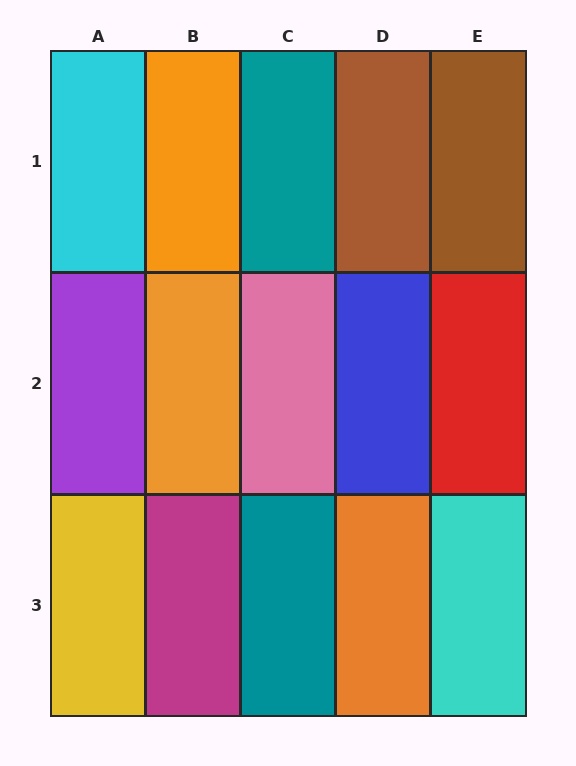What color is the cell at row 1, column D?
Brown.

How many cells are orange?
3 cells are orange.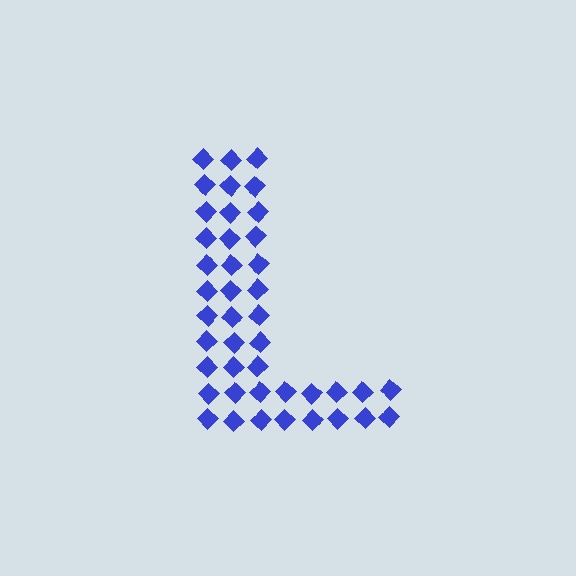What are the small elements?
The small elements are diamonds.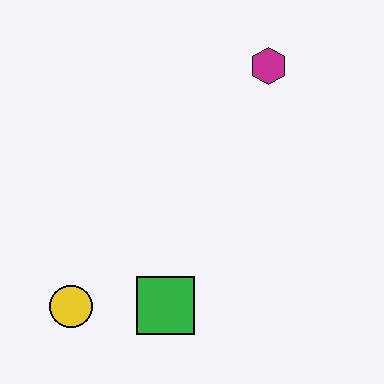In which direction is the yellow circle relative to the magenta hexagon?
The yellow circle is below the magenta hexagon.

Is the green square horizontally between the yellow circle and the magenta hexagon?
Yes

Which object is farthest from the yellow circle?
The magenta hexagon is farthest from the yellow circle.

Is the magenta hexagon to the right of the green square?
Yes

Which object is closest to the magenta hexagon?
The green square is closest to the magenta hexagon.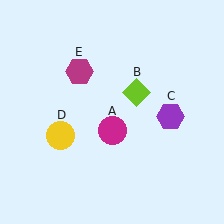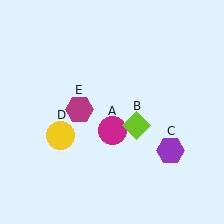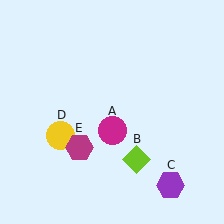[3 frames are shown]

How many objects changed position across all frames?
3 objects changed position: lime diamond (object B), purple hexagon (object C), magenta hexagon (object E).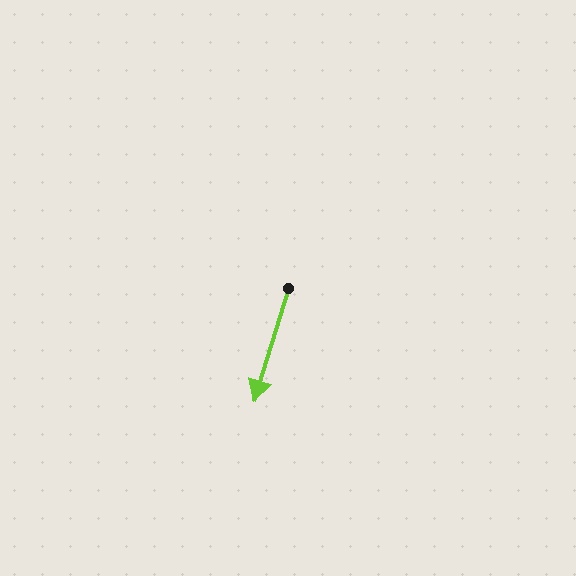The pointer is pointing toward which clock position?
Roughly 7 o'clock.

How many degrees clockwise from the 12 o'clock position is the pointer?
Approximately 197 degrees.